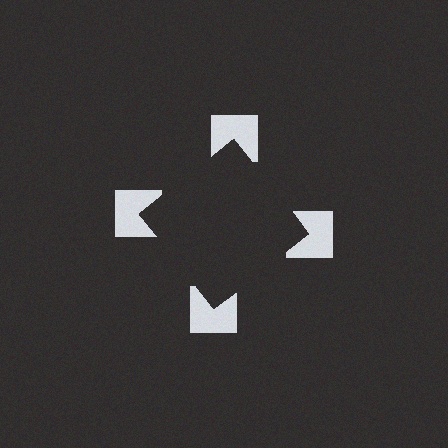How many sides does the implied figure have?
4 sides.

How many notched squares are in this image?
There are 4 — one at each vertex of the illusory square.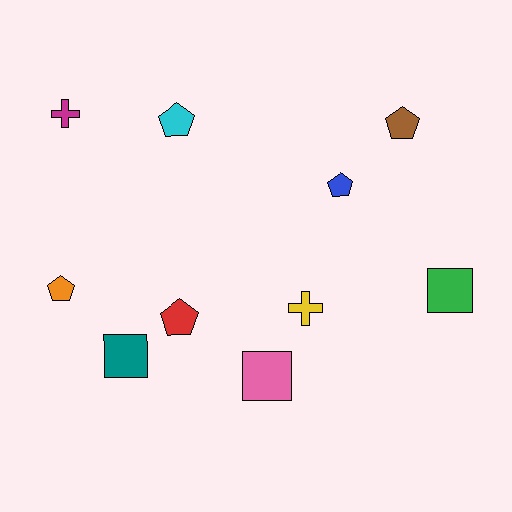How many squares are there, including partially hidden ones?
There are 3 squares.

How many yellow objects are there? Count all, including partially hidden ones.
There is 1 yellow object.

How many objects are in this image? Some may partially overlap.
There are 10 objects.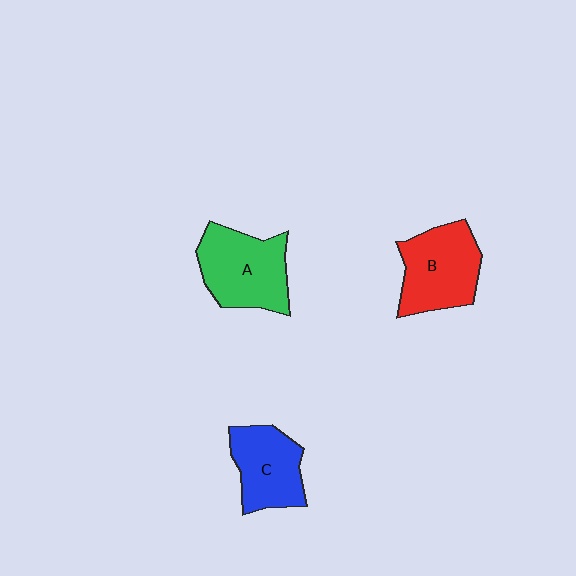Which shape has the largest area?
Shape A (green).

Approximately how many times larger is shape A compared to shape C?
Approximately 1.2 times.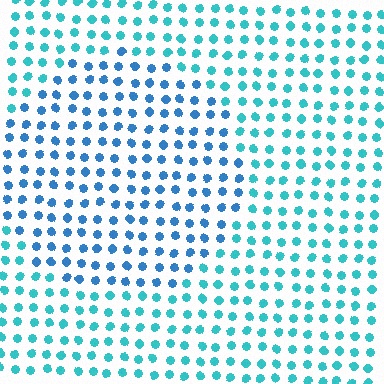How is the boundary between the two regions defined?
The boundary is defined purely by a slight shift in hue (about 28 degrees). Spacing, size, and orientation are identical on both sides.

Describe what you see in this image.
The image is filled with small cyan elements in a uniform arrangement. A circle-shaped region is visible where the elements are tinted to a slightly different hue, forming a subtle color boundary.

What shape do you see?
I see a circle.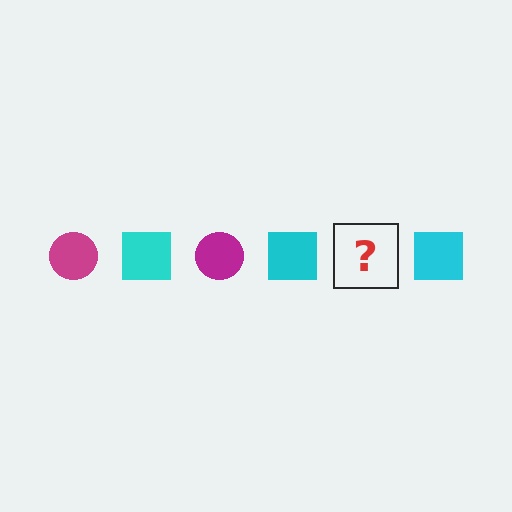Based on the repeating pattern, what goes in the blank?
The blank should be a magenta circle.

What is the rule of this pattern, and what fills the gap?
The rule is that the pattern alternates between magenta circle and cyan square. The gap should be filled with a magenta circle.